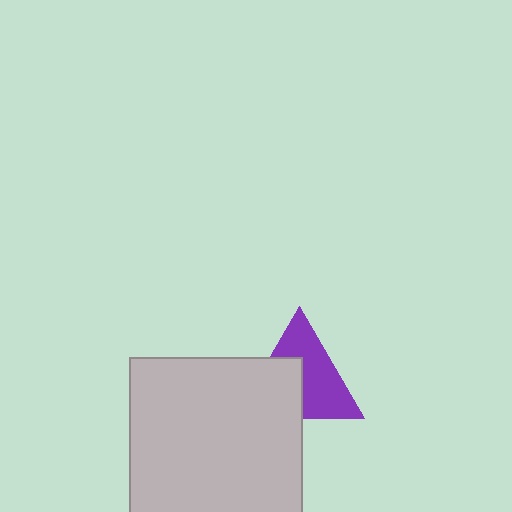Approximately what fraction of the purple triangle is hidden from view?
Roughly 43% of the purple triangle is hidden behind the light gray square.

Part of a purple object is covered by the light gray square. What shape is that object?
It is a triangle.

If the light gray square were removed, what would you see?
You would see the complete purple triangle.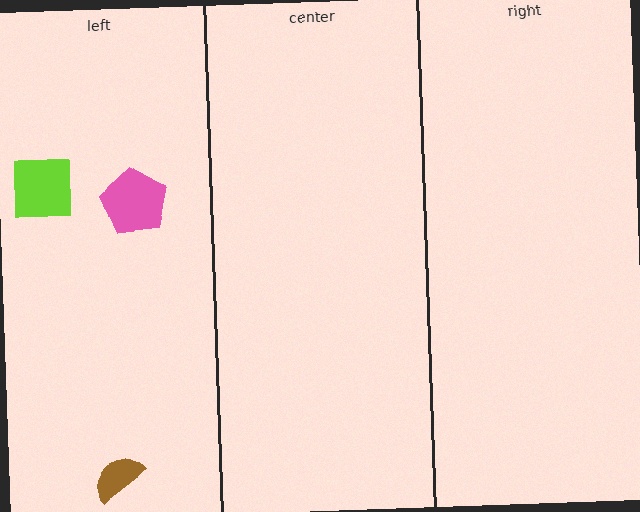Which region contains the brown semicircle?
The left region.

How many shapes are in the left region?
3.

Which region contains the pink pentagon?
The left region.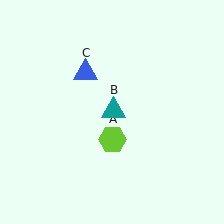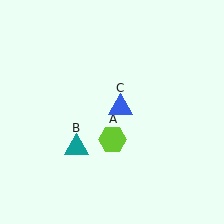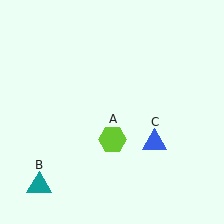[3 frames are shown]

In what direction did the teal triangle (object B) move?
The teal triangle (object B) moved down and to the left.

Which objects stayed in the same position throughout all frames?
Lime hexagon (object A) remained stationary.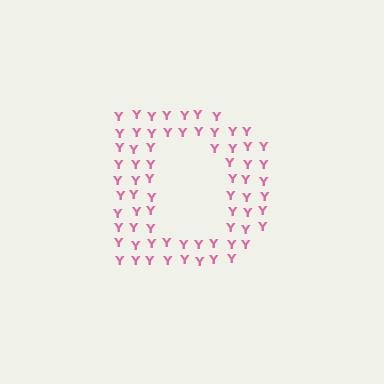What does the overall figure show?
The overall figure shows the letter D.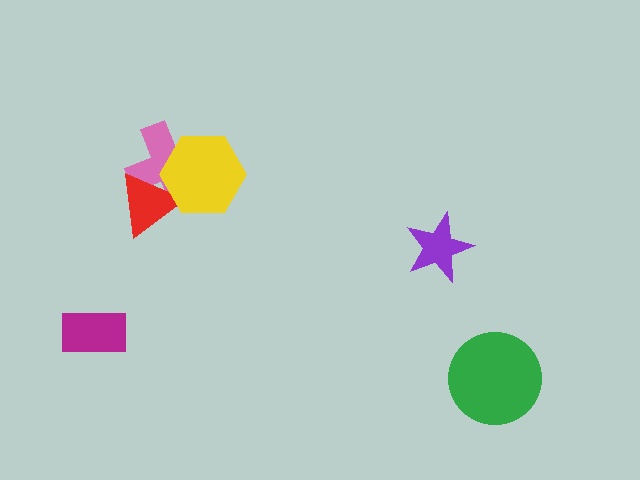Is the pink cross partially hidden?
Yes, it is partially covered by another shape.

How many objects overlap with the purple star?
0 objects overlap with the purple star.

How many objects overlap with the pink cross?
2 objects overlap with the pink cross.